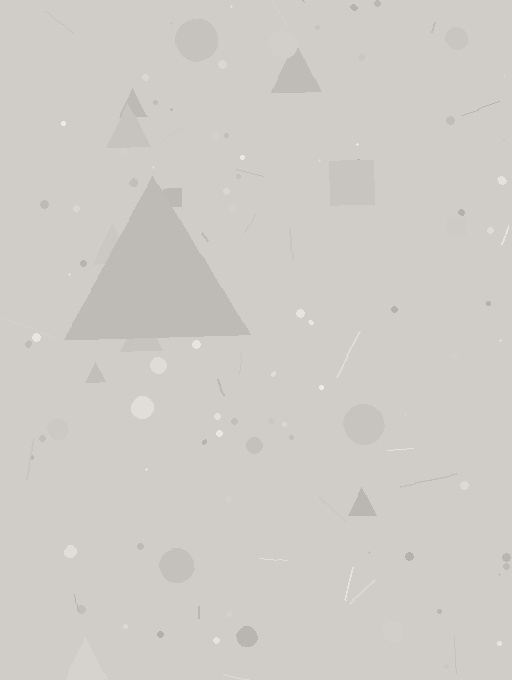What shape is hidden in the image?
A triangle is hidden in the image.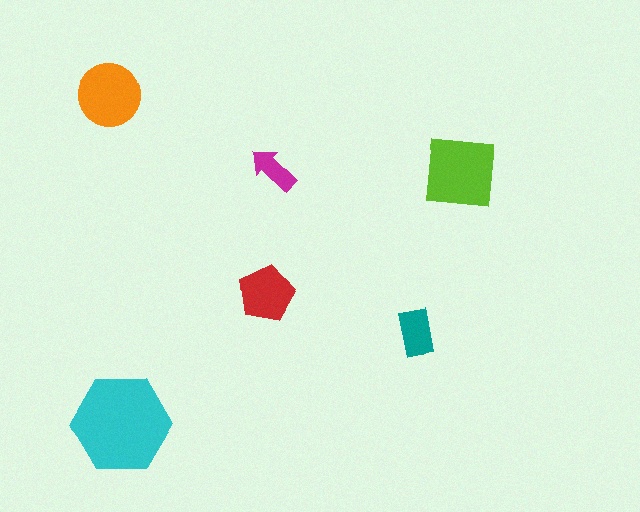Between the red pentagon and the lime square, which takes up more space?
The lime square.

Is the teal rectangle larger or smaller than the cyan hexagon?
Smaller.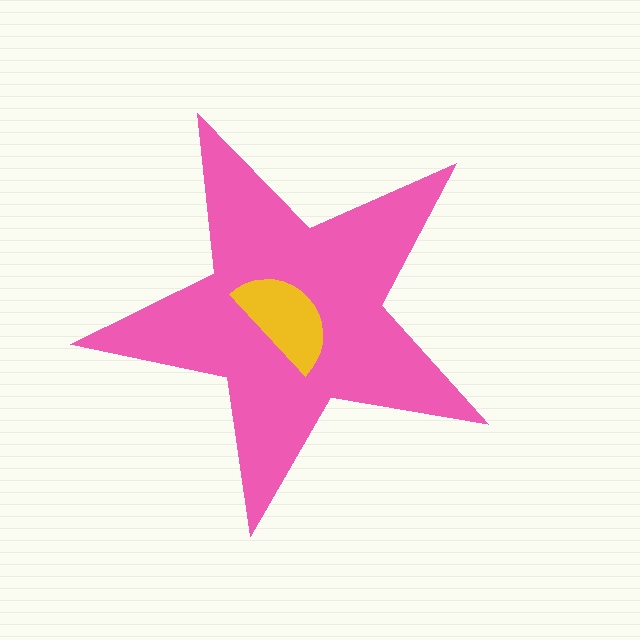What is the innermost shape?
The yellow semicircle.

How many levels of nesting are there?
2.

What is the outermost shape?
The pink star.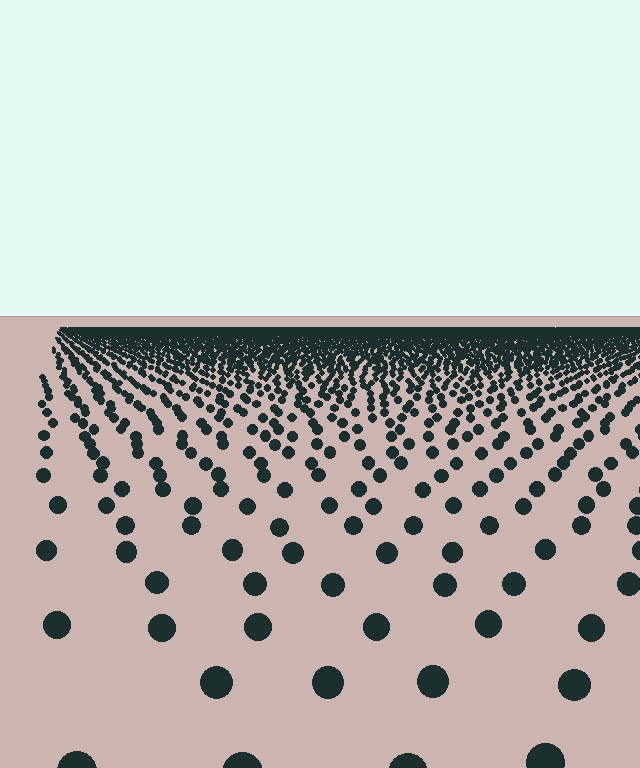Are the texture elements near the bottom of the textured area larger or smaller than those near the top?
Larger. Near the bottom, elements are closer to the viewer and appear at a bigger on-screen size.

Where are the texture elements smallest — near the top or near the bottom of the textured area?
Near the top.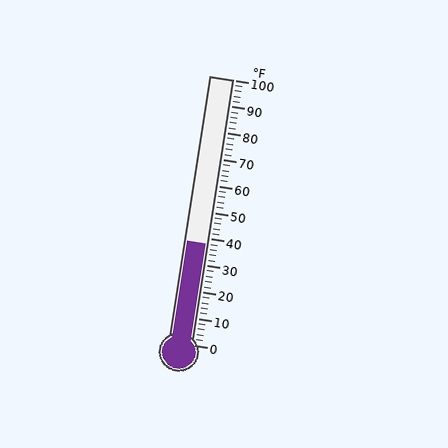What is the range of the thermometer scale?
The thermometer scale ranges from 0°F to 100°F.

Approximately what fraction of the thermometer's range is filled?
The thermometer is filled to approximately 40% of its range.